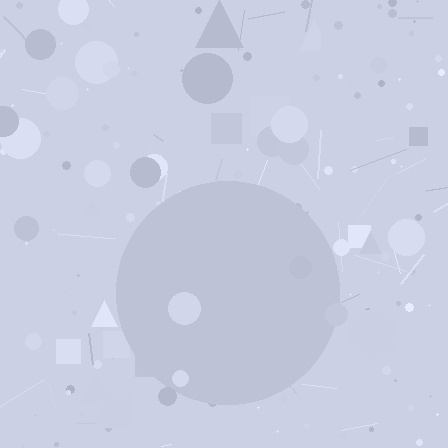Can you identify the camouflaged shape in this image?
The camouflaged shape is a circle.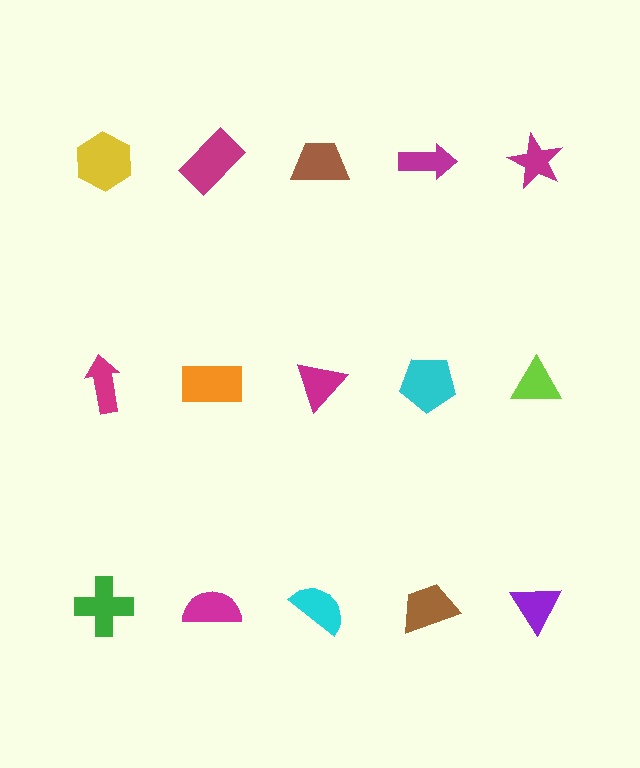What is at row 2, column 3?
A magenta triangle.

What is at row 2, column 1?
A magenta arrow.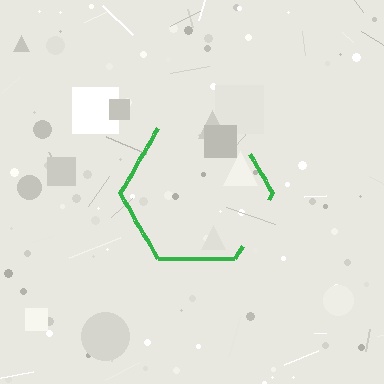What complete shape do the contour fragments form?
The contour fragments form a hexagon.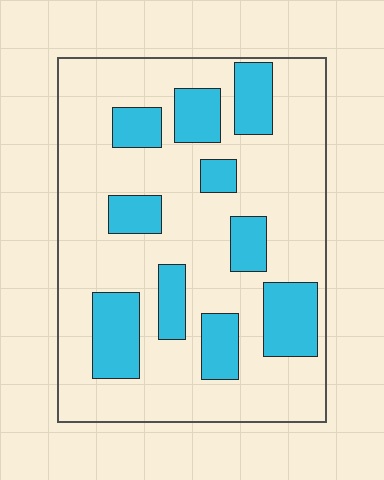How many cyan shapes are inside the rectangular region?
10.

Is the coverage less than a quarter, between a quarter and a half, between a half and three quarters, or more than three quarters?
Between a quarter and a half.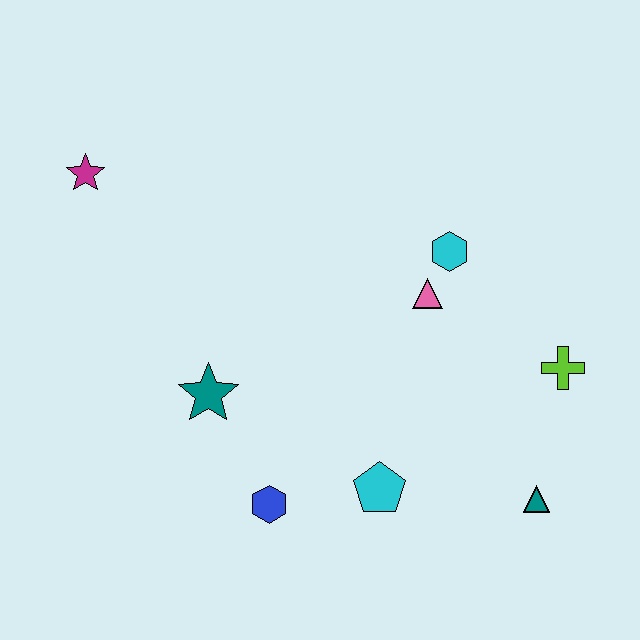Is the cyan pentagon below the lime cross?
Yes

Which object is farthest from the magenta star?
The teal triangle is farthest from the magenta star.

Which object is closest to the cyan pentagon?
The blue hexagon is closest to the cyan pentagon.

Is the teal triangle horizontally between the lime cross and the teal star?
Yes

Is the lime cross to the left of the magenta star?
No